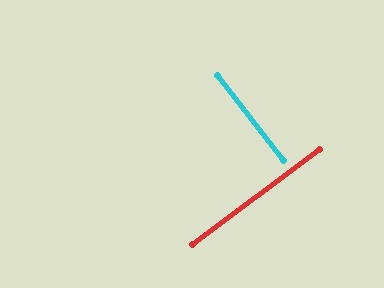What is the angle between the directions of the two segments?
Approximately 89 degrees.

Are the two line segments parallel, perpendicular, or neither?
Perpendicular — they meet at approximately 89°.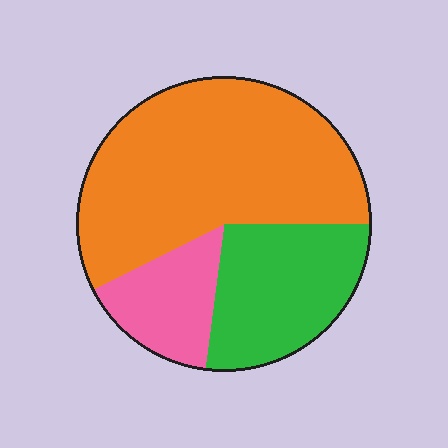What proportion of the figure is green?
Green takes up about one quarter (1/4) of the figure.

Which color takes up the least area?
Pink, at roughly 15%.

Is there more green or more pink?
Green.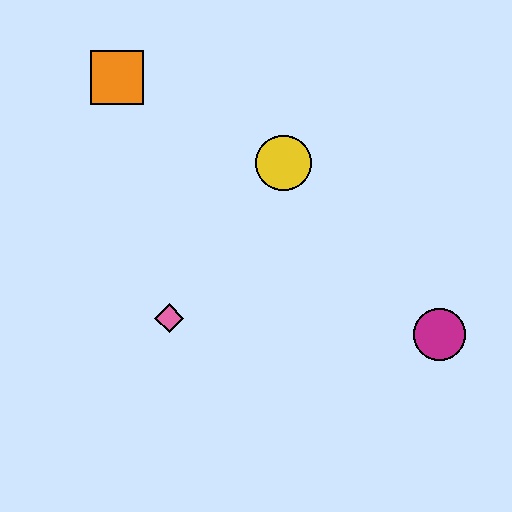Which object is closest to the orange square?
The yellow circle is closest to the orange square.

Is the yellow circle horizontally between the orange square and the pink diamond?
No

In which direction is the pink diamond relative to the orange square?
The pink diamond is below the orange square.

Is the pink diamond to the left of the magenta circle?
Yes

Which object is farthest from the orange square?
The magenta circle is farthest from the orange square.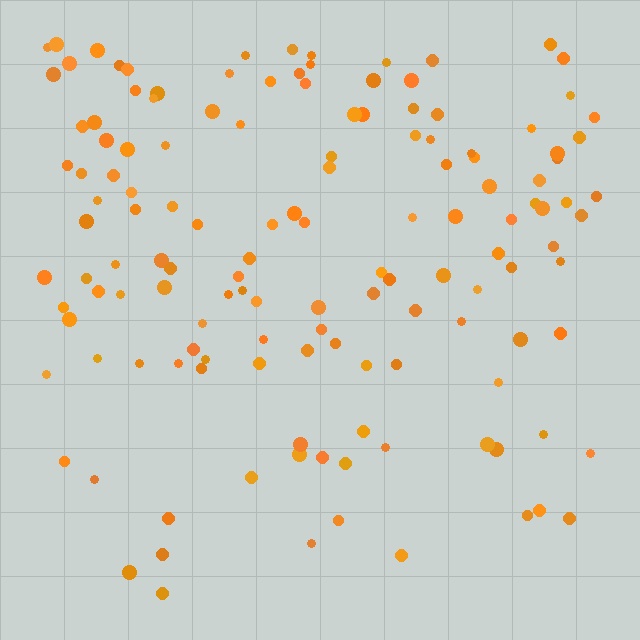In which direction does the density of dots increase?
From bottom to top, with the top side densest.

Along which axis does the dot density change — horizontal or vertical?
Vertical.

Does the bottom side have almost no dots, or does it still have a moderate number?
Still a moderate number, just noticeably fewer than the top.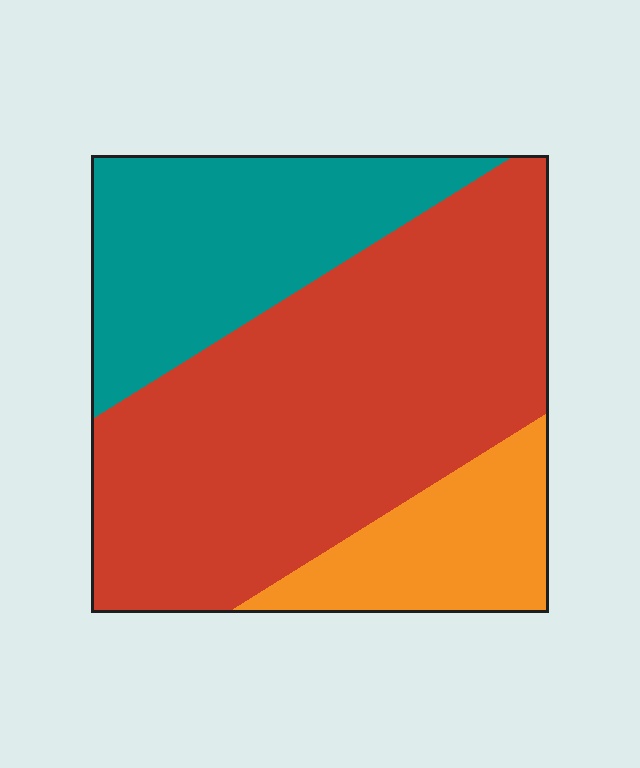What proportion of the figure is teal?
Teal covers roughly 25% of the figure.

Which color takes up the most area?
Red, at roughly 60%.